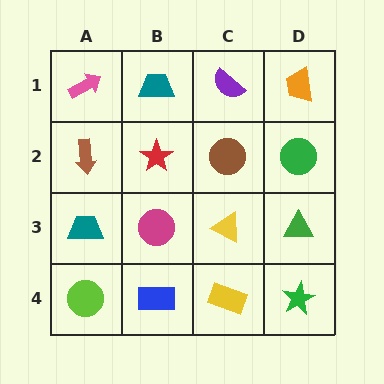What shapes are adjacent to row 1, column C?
A brown circle (row 2, column C), a teal trapezoid (row 1, column B), an orange trapezoid (row 1, column D).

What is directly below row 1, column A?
A brown arrow.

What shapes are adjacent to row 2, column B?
A teal trapezoid (row 1, column B), a magenta circle (row 3, column B), a brown arrow (row 2, column A), a brown circle (row 2, column C).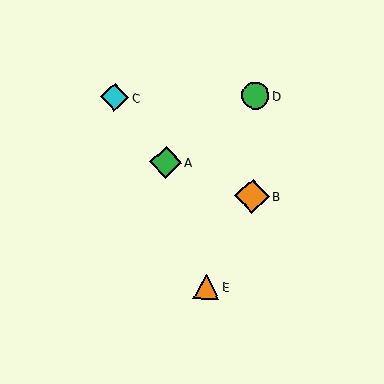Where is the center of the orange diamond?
The center of the orange diamond is at (252, 196).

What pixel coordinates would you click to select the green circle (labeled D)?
Click at (255, 96) to select the green circle D.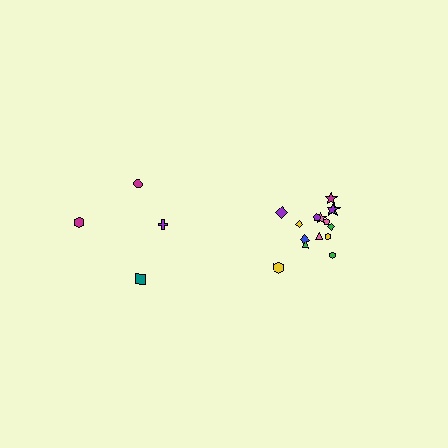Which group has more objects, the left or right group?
The right group.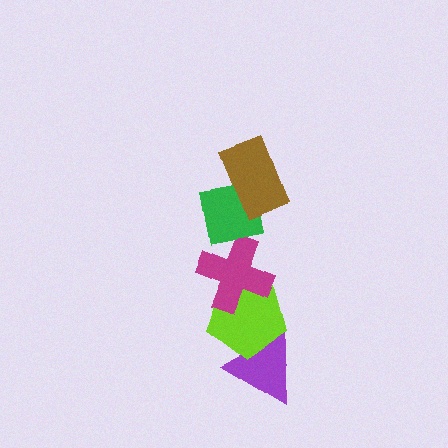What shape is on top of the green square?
The brown rectangle is on top of the green square.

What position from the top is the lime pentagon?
The lime pentagon is 4th from the top.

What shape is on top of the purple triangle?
The lime pentagon is on top of the purple triangle.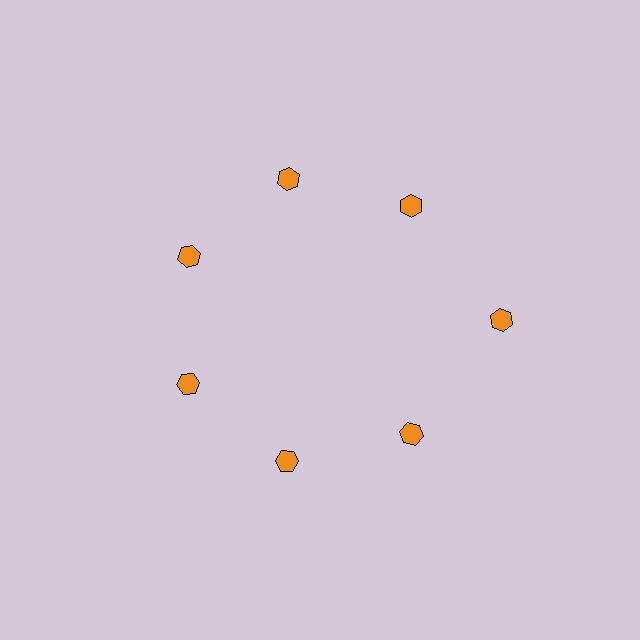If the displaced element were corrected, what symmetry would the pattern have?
It would have 7-fold rotational symmetry — the pattern would map onto itself every 51 degrees.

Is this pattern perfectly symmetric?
No. The 7 orange hexagons are arranged in a ring, but one element near the 3 o'clock position is pushed outward from the center, breaking the 7-fold rotational symmetry.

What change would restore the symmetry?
The symmetry would be restored by moving it inward, back onto the ring so that all 7 hexagons sit at equal angles and equal distance from the center.